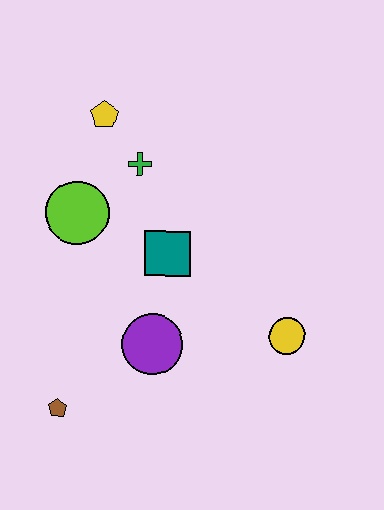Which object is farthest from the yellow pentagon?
The brown pentagon is farthest from the yellow pentagon.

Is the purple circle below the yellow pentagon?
Yes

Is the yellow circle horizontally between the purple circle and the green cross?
No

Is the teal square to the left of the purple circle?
No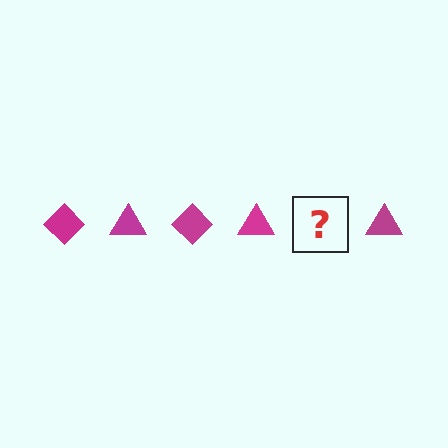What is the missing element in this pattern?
The missing element is a magenta diamond.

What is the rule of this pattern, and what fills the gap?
The rule is that the pattern cycles through diamond, triangle shapes in magenta. The gap should be filled with a magenta diamond.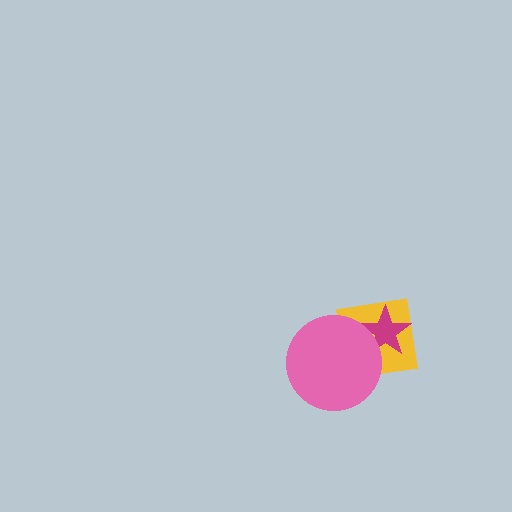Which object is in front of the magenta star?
The pink circle is in front of the magenta star.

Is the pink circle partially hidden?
No, no other shape covers it.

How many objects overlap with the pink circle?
2 objects overlap with the pink circle.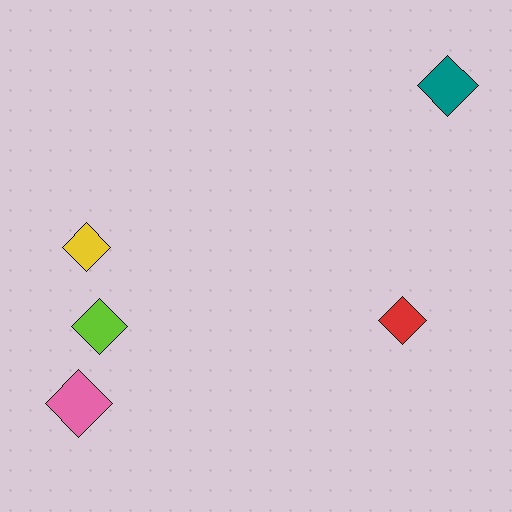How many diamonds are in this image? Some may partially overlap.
There are 5 diamonds.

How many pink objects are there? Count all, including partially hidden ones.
There is 1 pink object.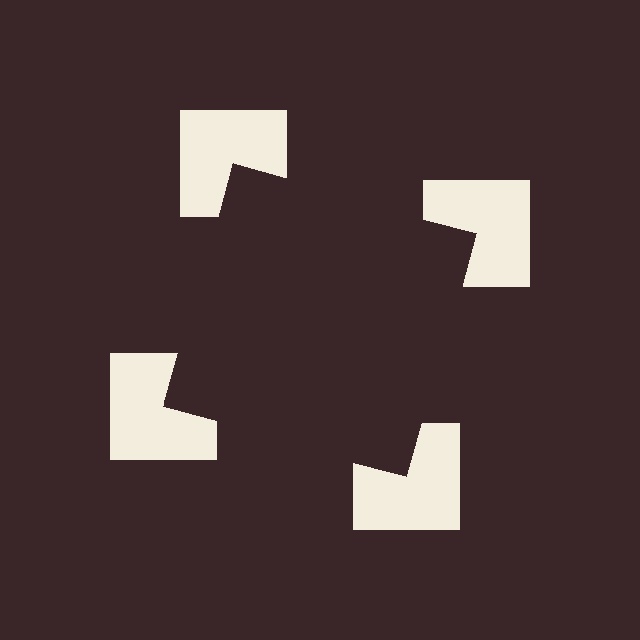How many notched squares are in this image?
There are 4 — one at each vertex of the illusory square.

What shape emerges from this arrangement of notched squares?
An illusory square — its edges are inferred from the aligned wedge cuts in the notched squares, not physically drawn.